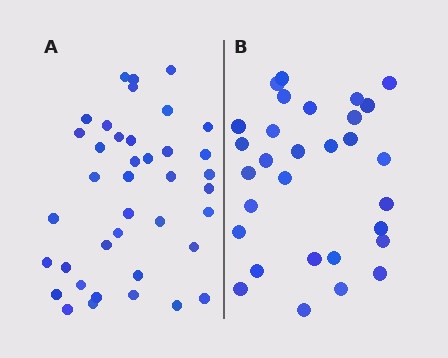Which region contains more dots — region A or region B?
Region A (the left region) has more dots.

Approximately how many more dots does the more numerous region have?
Region A has roughly 8 or so more dots than region B.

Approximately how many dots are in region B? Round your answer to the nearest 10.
About 30 dots.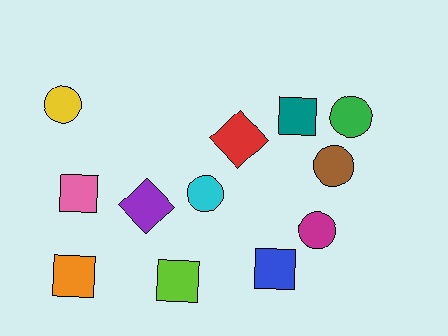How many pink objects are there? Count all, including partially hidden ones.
There is 1 pink object.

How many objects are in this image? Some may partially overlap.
There are 12 objects.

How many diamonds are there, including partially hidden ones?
There are 2 diamonds.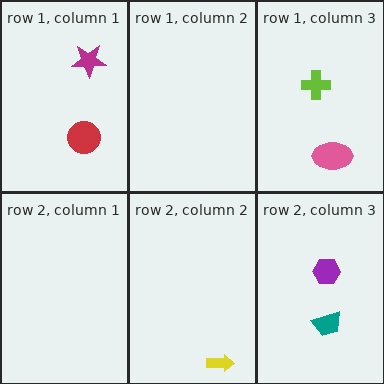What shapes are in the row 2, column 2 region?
The yellow arrow.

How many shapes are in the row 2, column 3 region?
2.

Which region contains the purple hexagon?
The row 2, column 3 region.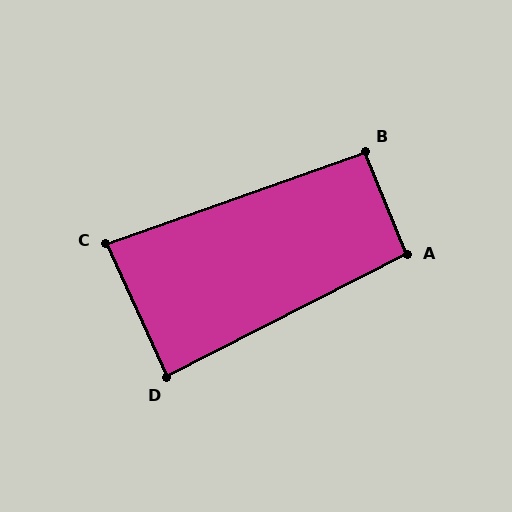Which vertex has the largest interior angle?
A, at approximately 95 degrees.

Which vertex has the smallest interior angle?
C, at approximately 85 degrees.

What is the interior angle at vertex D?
Approximately 87 degrees (approximately right).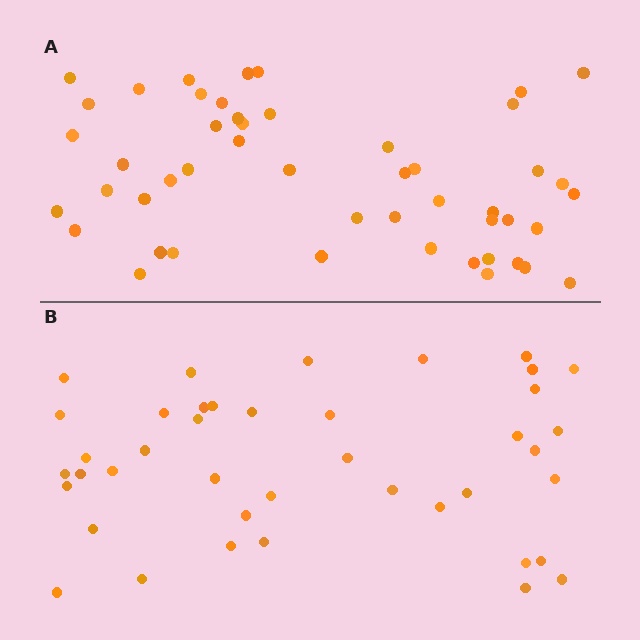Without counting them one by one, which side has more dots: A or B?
Region A (the top region) has more dots.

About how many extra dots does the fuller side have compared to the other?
Region A has roughly 8 or so more dots than region B.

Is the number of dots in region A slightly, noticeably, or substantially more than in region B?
Region A has only slightly more — the two regions are fairly close. The ratio is roughly 1.2 to 1.